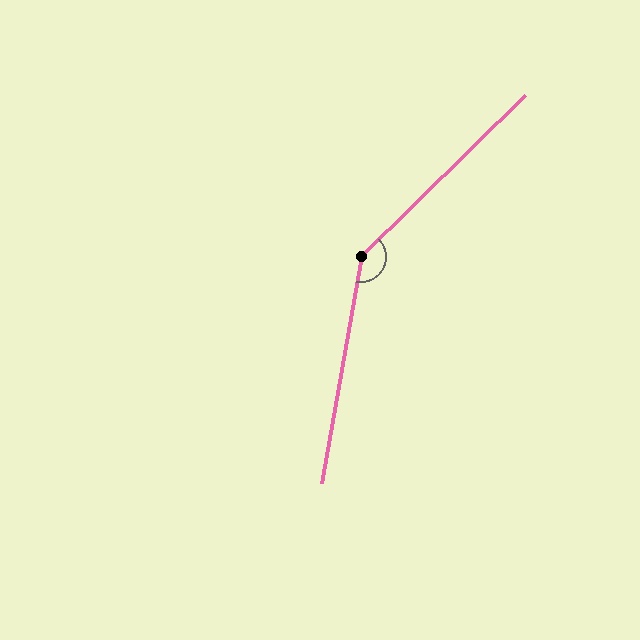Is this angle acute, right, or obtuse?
It is obtuse.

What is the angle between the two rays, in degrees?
Approximately 144 degrees.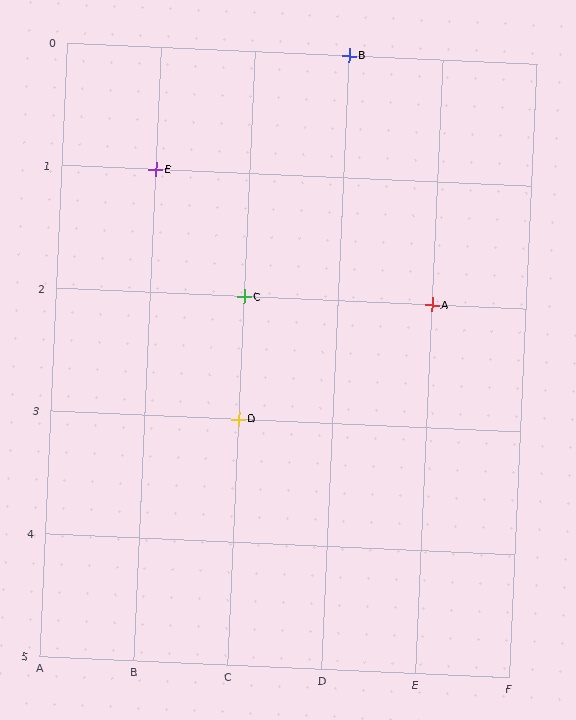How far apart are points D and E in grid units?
Points D and E are 1 column and 2 rows apart (about 2.2 grid units diagonally).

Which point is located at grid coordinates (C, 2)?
Point C is at (C, 2).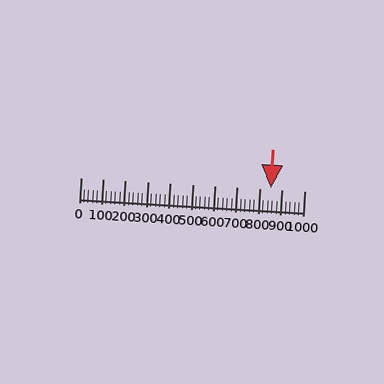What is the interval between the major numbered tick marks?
The major tick marks are spaced 100 units apart.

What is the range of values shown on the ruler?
The ruler shows values from 0 to 1000.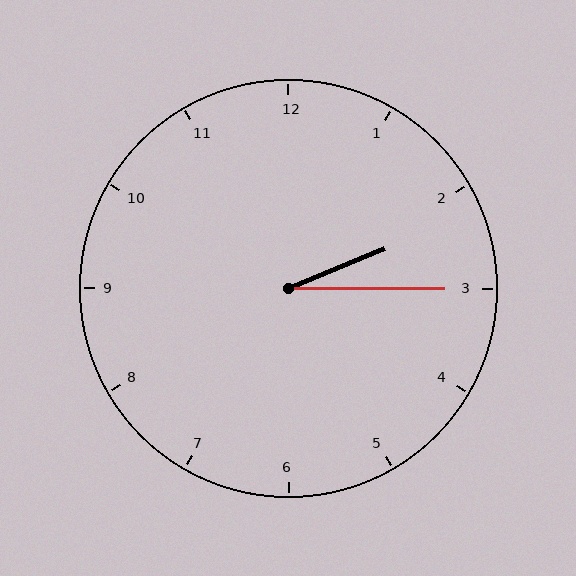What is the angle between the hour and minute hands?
Approximately 22 degrees.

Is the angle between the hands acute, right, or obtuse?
It is acute.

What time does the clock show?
2:15.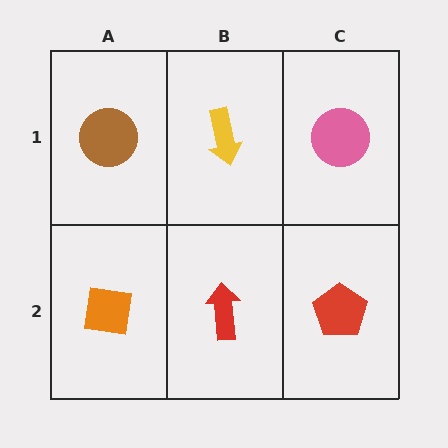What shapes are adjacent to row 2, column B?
A yellow arrow (row 1, column B), an orange square (row 2, column A), a red pentagon (row 2, column C).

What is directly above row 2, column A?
A brown circle.